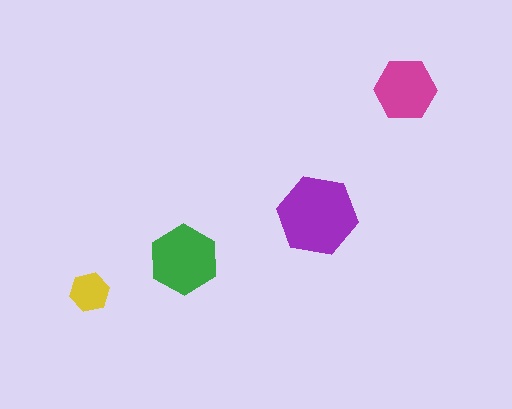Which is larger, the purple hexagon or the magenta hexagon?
The purple one.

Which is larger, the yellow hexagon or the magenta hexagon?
The magenta one.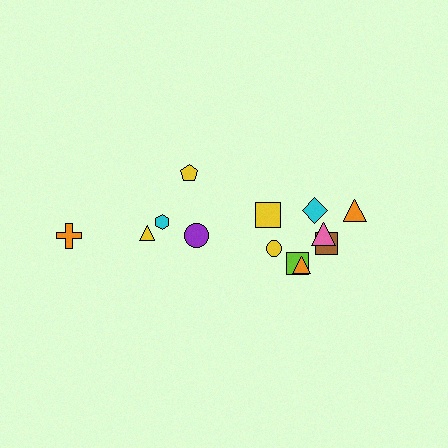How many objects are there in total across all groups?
There are 13 objects.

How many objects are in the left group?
There are 5 objects.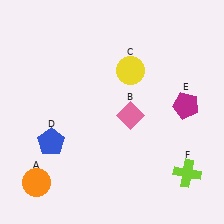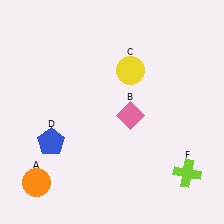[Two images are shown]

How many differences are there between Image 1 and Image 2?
There is 1 difference between the two images.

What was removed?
The magenta pentagon (E) was removed in Image 2.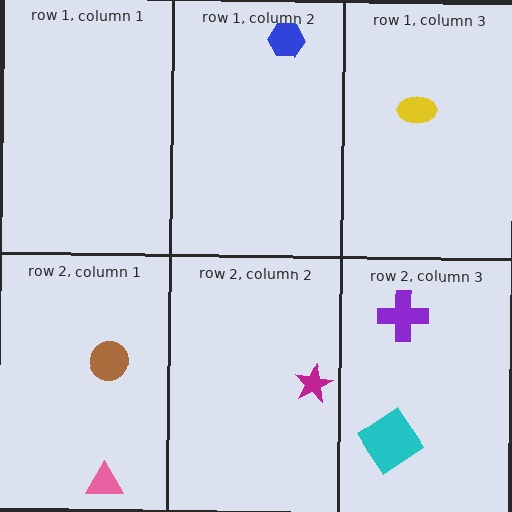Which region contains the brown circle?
The row 2, column 1 region.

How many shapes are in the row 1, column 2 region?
1.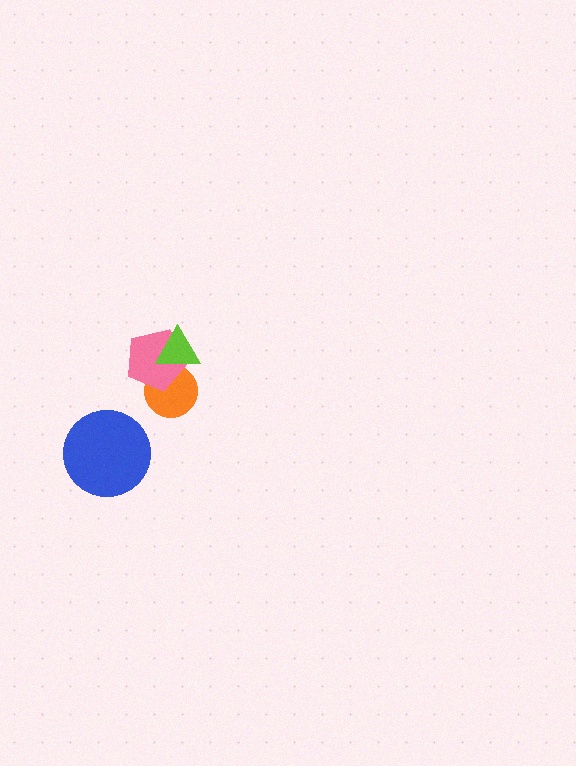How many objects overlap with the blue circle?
0 objects overlap with the blue circle.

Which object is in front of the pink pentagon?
The lime triangle is in front of the pink pentagon.